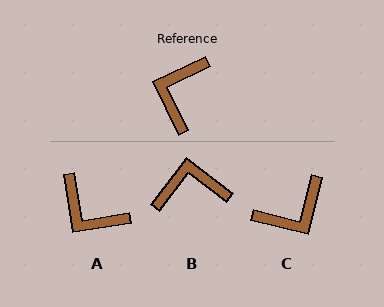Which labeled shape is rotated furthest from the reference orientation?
C, about 140 degrees away.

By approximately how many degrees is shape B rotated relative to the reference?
Approximately 63 degrees clockwise.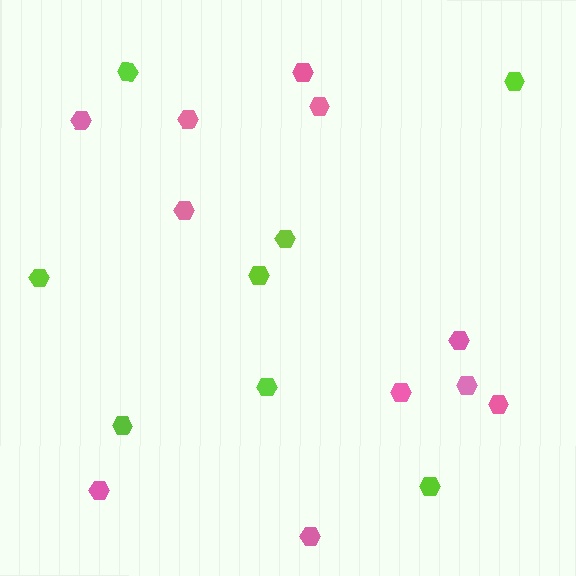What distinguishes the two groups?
There are 2 groups: one group of pink hexagons (11) and one group of lime hexagons (8).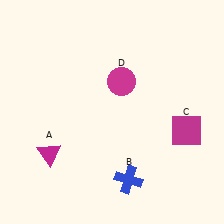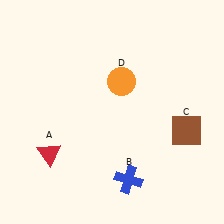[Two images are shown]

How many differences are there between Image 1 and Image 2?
There are 3 differences between the two images.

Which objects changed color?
A changed from magenta to red. C changed from magenta to brown. D changed from magenta to orange.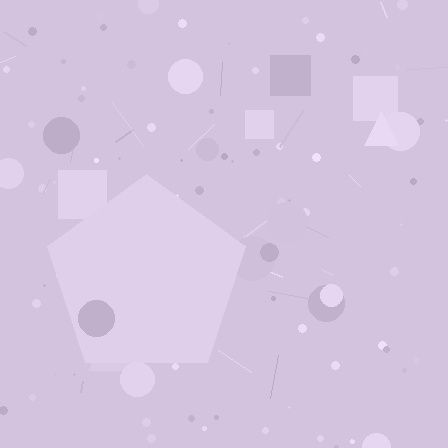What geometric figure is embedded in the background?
A pentagon is embedded in the background.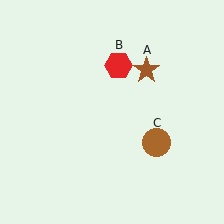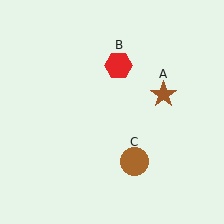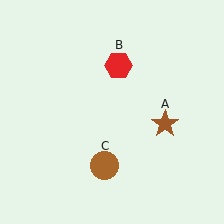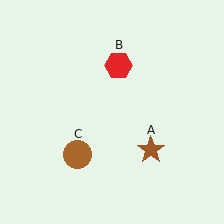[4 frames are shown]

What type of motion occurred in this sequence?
The brown star (object A), brown circle (object C) rotated clockwise around the center of the scene.